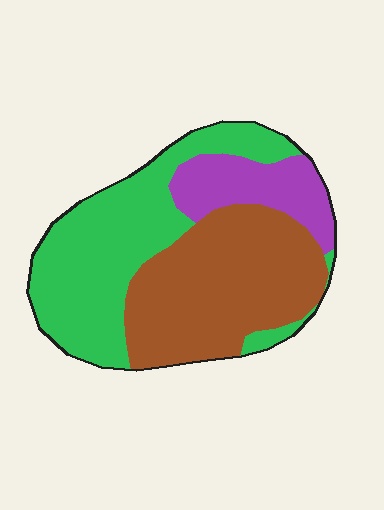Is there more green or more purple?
Green.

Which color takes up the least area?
Purple, at roughly 15%.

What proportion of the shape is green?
Green covers around 45% of the shape.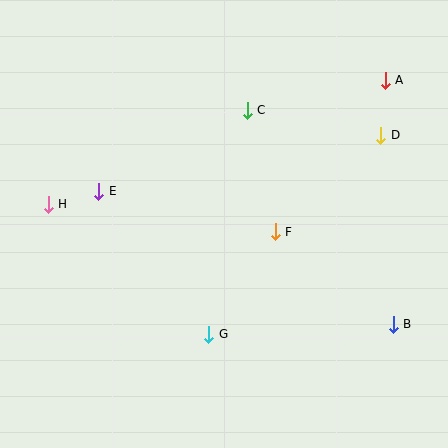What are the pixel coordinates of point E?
Point E is at (99, 191).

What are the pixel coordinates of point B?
Point B is at (393, 324).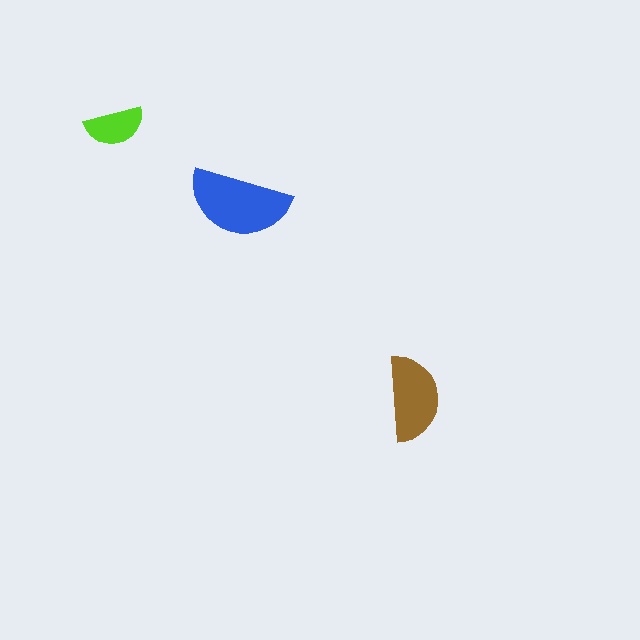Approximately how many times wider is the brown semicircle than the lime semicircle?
About 1.5 times wider.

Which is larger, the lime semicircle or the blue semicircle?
The blue one.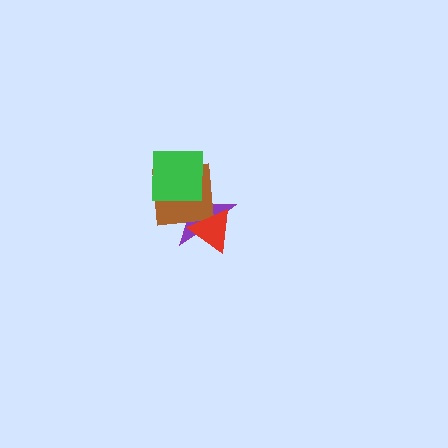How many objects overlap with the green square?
2 objects overlap with the green square.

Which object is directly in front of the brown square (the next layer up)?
The green square is directly in front of the brown square.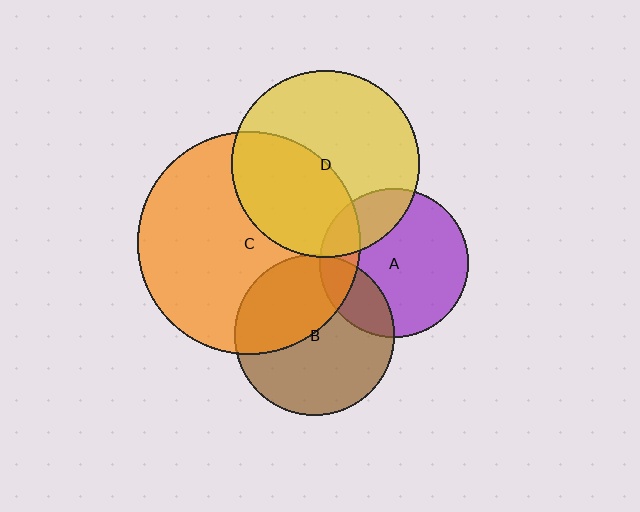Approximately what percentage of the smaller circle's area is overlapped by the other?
Approximately 40%.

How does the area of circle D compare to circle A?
Approximately 1.6 times.